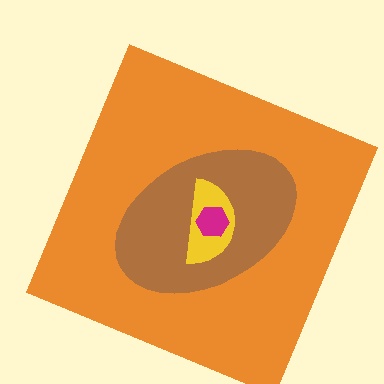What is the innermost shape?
The magenta hexagon.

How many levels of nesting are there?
4.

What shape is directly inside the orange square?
The brown ellipse.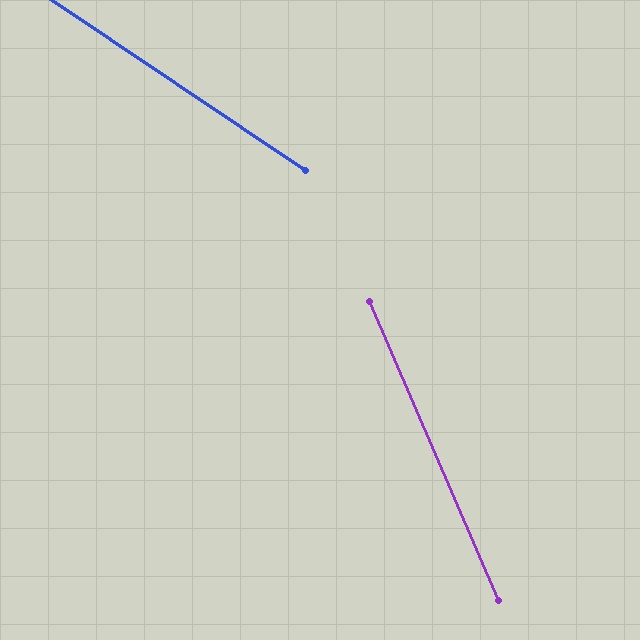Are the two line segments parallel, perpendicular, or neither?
Neither parallel nor perpendicular — they differ by about 33°.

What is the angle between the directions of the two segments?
Approximately 33 degrees.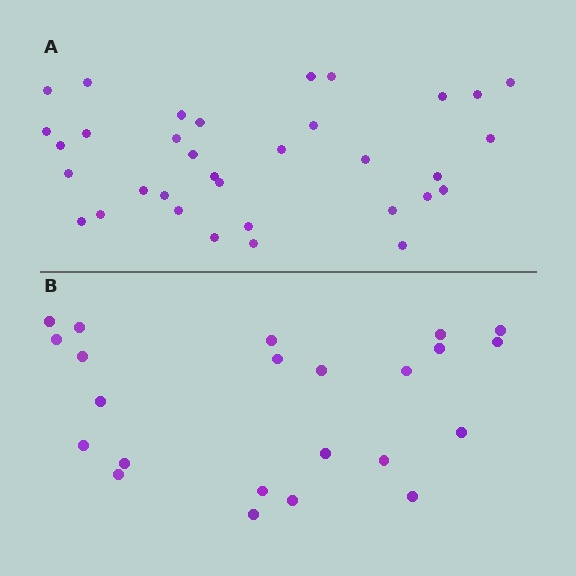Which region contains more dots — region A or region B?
Region A (the top region) has more dots.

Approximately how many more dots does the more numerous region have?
Region A has roughly 12 or so more dots than region B.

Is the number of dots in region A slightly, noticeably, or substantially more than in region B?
Region A has substantially more. The ratio is roughly 1.5 to 1.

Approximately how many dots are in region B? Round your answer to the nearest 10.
About 20 dots. (The exact count is 23, which rounds to 20.)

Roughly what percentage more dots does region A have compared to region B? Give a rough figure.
About 50% more.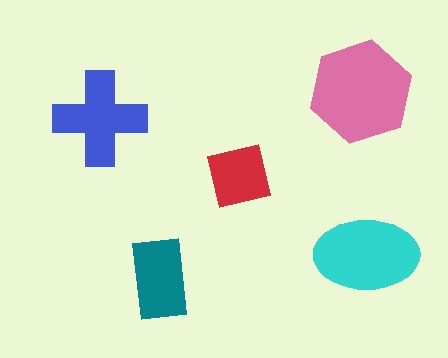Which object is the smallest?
The red square.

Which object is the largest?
The pink hexagon.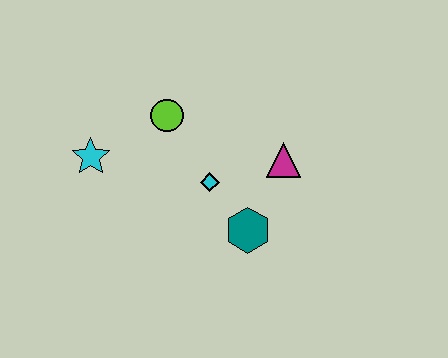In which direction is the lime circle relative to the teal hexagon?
The lime circle is above the teal hexagon.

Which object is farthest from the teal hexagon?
The cyan star is farthest from the teal hexagon.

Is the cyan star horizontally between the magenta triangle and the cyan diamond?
No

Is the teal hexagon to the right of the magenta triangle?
No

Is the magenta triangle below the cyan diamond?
No